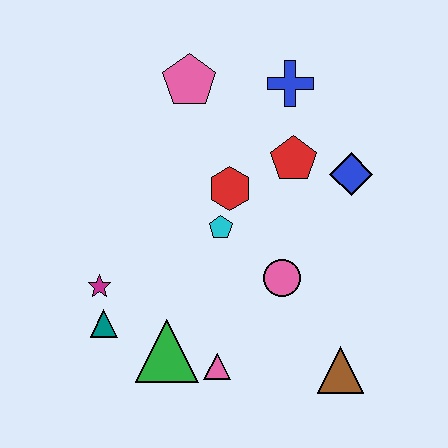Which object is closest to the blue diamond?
The red pentagon is closest to the blue diamond.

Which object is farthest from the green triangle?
The blue cross is farthest from the green triangle.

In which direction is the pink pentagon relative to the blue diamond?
The pink pentagon is to the left of the blue diamond.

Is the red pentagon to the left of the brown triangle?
Yes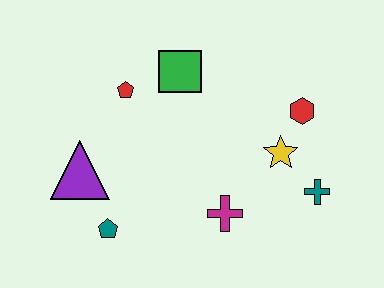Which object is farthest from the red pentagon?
The teal cross is farthest from the red pentagon.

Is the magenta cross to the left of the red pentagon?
No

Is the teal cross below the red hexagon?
Yes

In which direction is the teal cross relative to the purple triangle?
The teal cross is to the right of the purple triangle.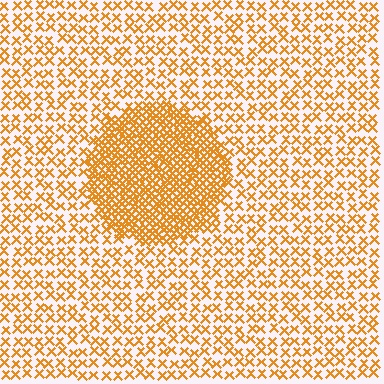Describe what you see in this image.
The image contains small orange elements arranged at two different densities. A circle-shaped region is visible where the elements are more densely packed than the surrounding area.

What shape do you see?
I see a circle.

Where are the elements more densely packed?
The elements are more densely packed inside the circle boundary.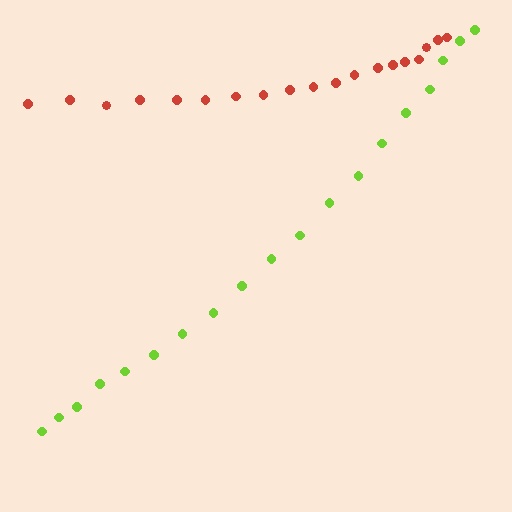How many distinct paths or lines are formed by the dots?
There are 2 distinct paths.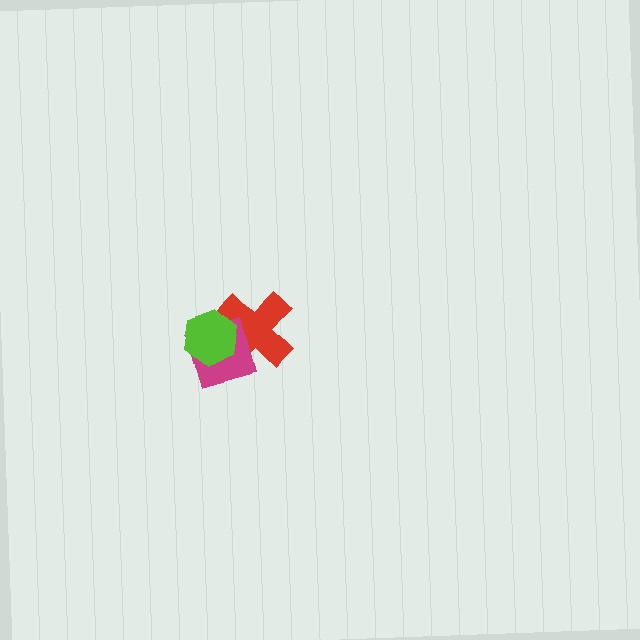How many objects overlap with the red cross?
2 objects overlap with the red cross.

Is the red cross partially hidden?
Yes, it is partially covered by another shape.